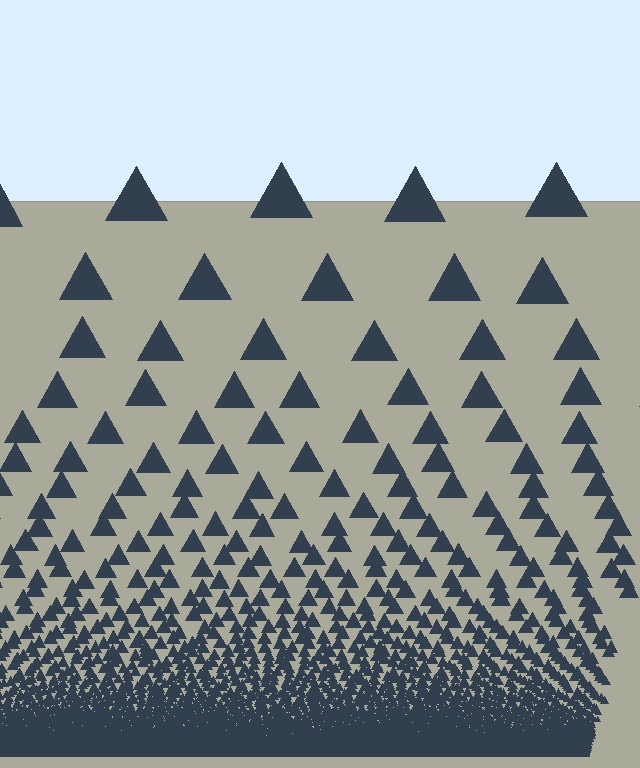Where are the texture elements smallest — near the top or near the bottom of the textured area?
Near the bottom.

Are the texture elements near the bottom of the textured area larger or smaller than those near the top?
Smaller. The gradient is inverted — elements near the bottom are smaller and denser.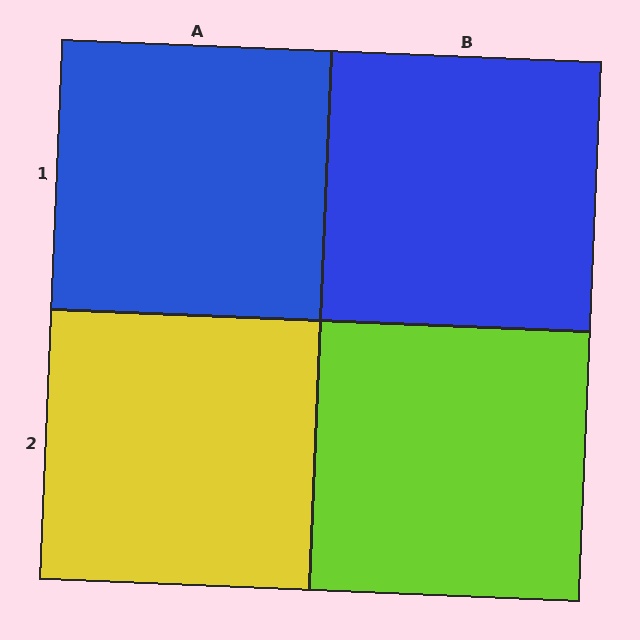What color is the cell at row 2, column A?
Yellow.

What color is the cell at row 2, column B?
Lime.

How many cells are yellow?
1 cell is yellow.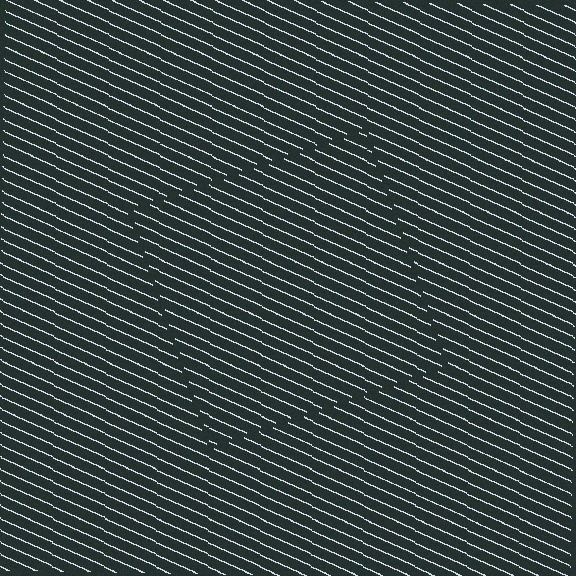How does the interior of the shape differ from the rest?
The interior of the shape contains the same grating, shifted by half a period — the contour is defined by the phase discontinuity where line-ends from the inner and outer gratings abut.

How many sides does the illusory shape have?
4 sides — the line-ends trace a square.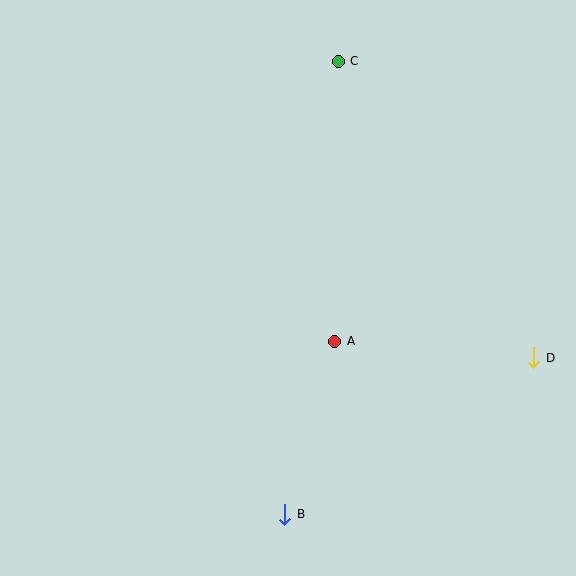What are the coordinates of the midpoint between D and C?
The midpoint between D and C is at (436, 210).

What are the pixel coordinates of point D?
Point D is at (534, 358).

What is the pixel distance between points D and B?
The distance between D and B is 294 pixels.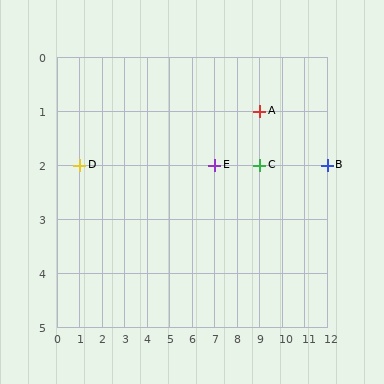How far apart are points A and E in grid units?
Points A and E are 2 columns and 1 row apart (about 2.2 grid units diagonally).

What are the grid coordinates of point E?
Point E is at grid coordinates (7, 2).